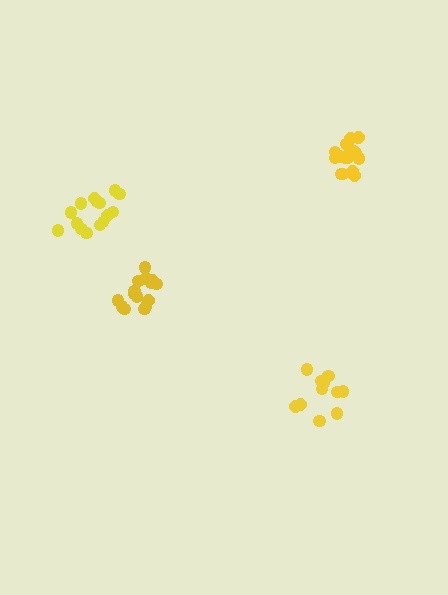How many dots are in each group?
Group 1: 15 dots, Group 2: 15 dots, Group 3: 18 dots, Group 4: 12 dots (60 total).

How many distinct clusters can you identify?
There are 4 distinct clusters.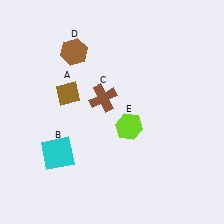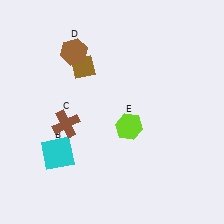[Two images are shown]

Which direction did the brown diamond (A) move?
The brown diamond (A) moved up.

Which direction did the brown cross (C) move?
The brown cross (C) moved left.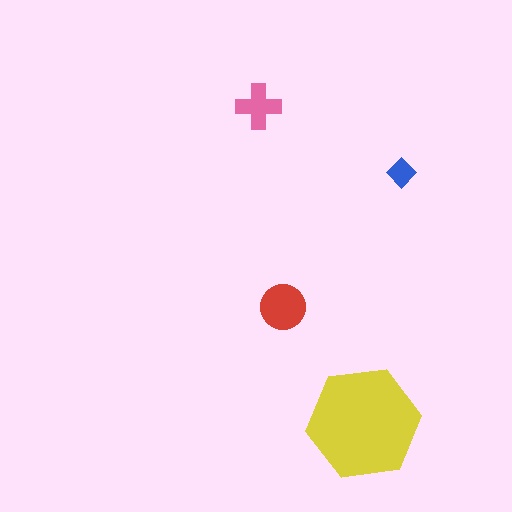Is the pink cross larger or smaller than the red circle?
Smaller.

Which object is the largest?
The yellow hexagon.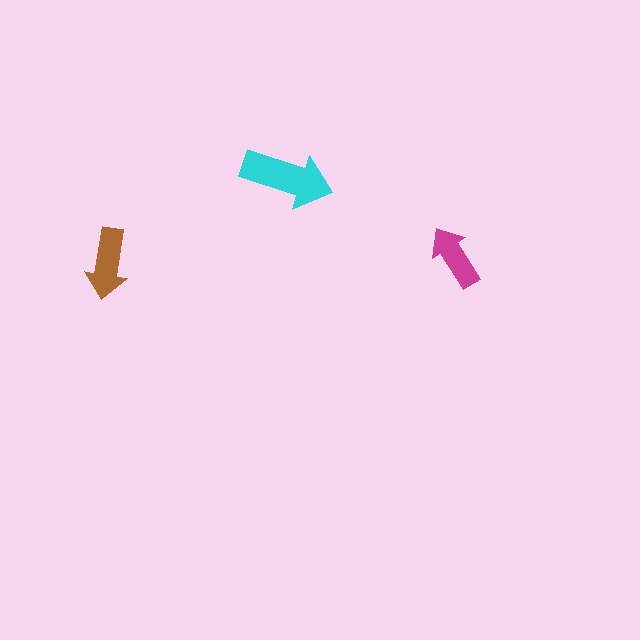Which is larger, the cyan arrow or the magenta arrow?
The cyan one.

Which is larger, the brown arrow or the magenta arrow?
The brown one.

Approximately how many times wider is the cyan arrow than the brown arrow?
About 1.5 times wider.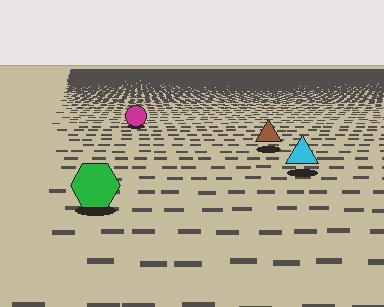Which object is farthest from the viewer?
The magenta circle is farthest from the viewer. It appears smaller and the ground texture around it is denser.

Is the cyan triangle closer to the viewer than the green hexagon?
No. The green hexagon is closer — you can tell from the texture gradient: the ground texture is coarser near it.